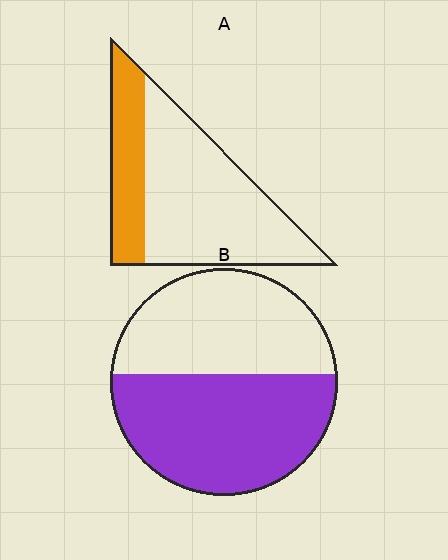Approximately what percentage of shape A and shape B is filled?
A is approximately 30% and B is approximately 55%.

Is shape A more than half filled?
No.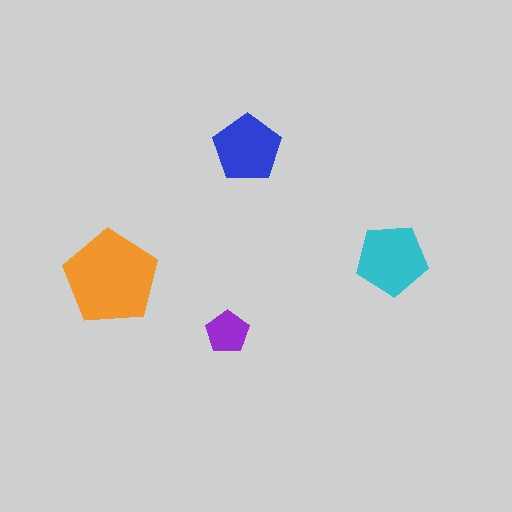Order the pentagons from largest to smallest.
the orange one, the cyan one, the blue one, the purple one.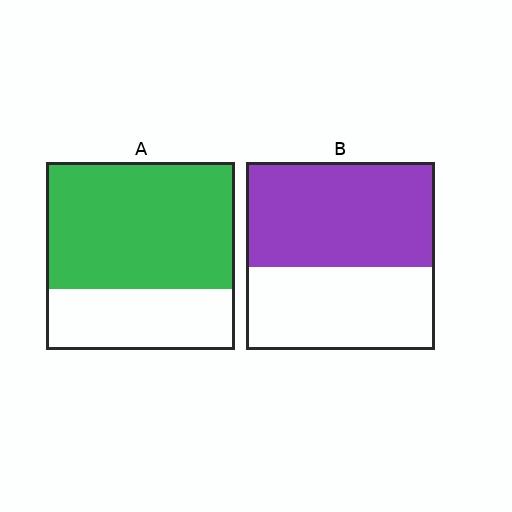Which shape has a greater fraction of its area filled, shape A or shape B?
Shape A.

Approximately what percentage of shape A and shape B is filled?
A is approximately 70% and B is approximately 55%.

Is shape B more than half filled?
Yes.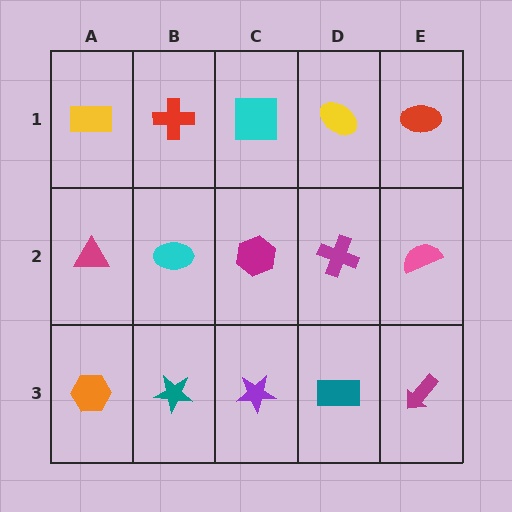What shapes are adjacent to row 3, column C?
A magenta hexagon (row 2, column C), a teal star (row 3, column B), a teal rectangle (row 3, column D).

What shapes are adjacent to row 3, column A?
A magenta triangle (row 2, column A), a teal star (row 3, column B).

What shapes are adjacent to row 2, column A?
A yellow rectangle (row 1, column A), an orange hexagon (row 3, column A), a cyan ellipse (row 2, column B).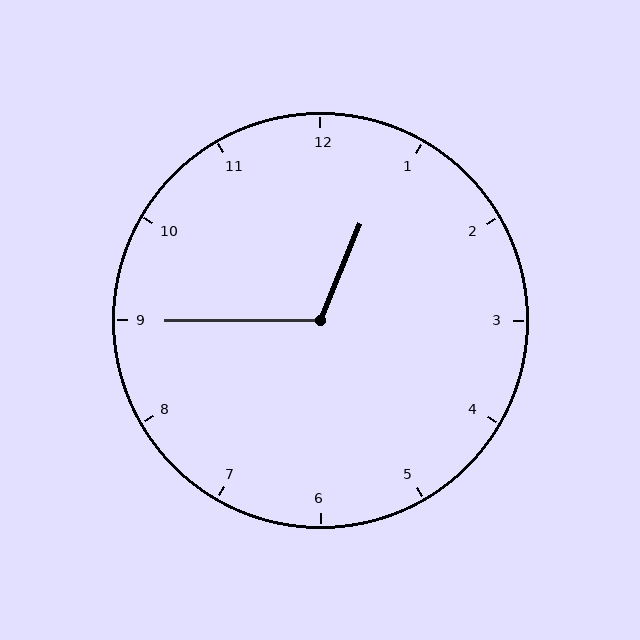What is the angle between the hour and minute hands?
Approximately 112 degrees.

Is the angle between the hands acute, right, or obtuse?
It is obtuse.